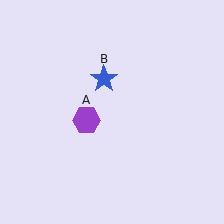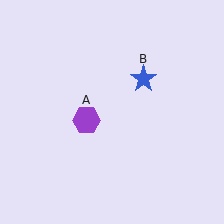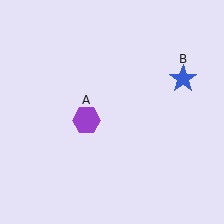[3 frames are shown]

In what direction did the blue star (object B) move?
The blue star (object B) moved right.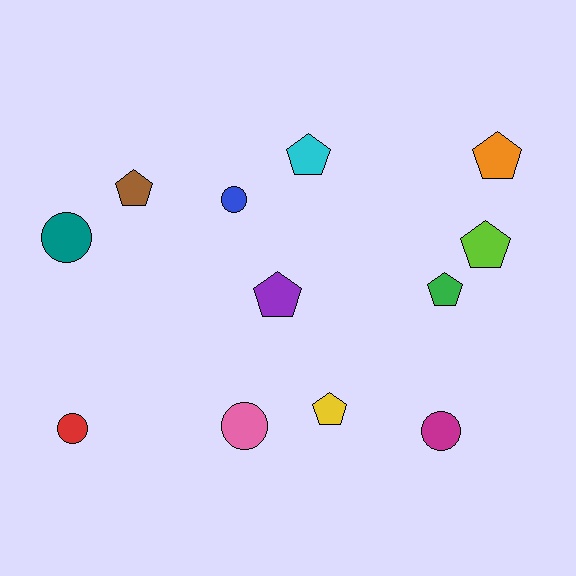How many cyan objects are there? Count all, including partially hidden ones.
There is 1 cyan object.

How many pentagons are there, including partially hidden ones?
There are 7 pentagons.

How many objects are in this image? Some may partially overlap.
There are 12 objects.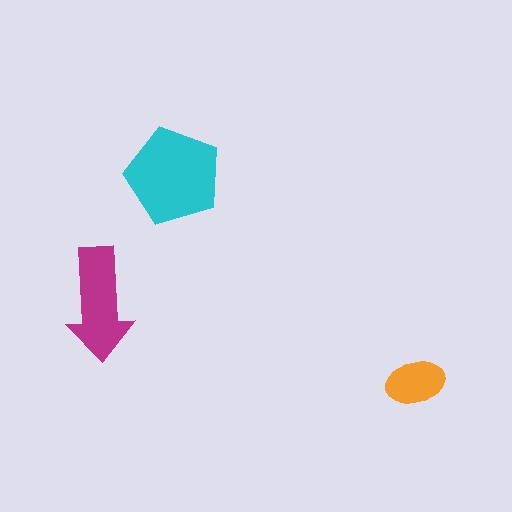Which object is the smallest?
The orange ellipse.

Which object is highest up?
The cyan pentagon is topmost.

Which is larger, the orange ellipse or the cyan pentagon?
The cyan pentagon.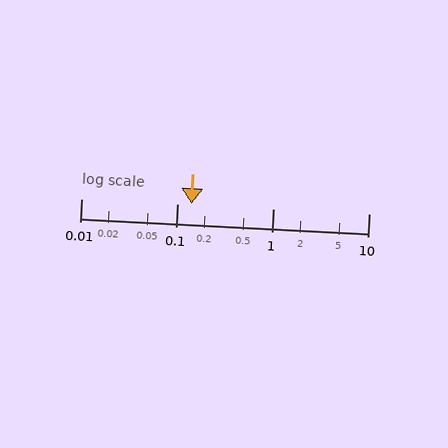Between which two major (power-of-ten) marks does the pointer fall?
The pointer is between 0.1 and 1.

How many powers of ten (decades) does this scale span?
The scale spans 3 decades, from 0.01 to 10.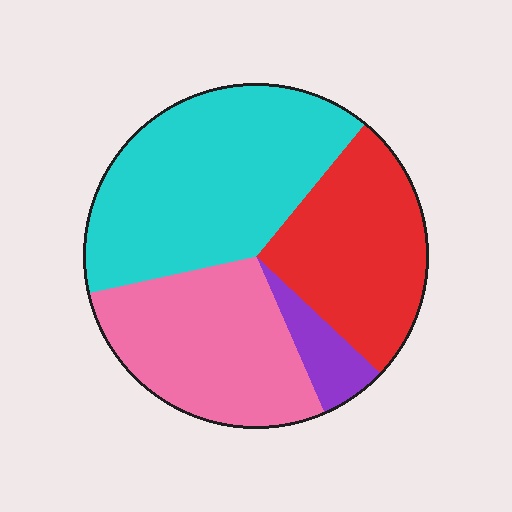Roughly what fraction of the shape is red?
Red takes up between a quarter and a half of the shape.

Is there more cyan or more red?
Cyan.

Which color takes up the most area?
Cyan, at roughly 40%.